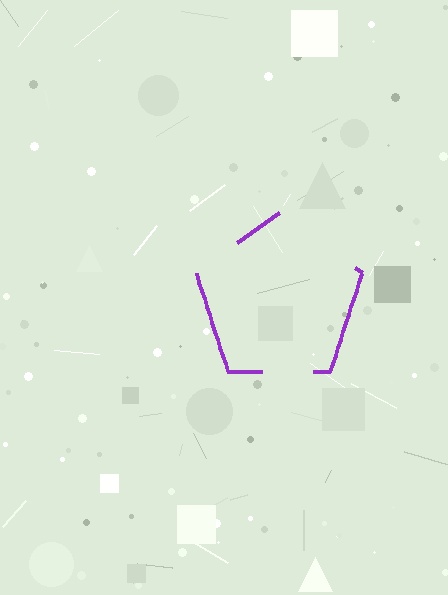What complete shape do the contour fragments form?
The contour fragments form a pentagon.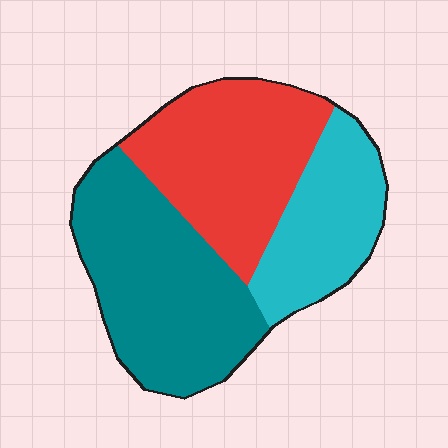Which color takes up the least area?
Cyan, at roughly 25%.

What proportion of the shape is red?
Red takes up between a quarter and a half of the shape.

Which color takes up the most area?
Teal, at roughly 40%.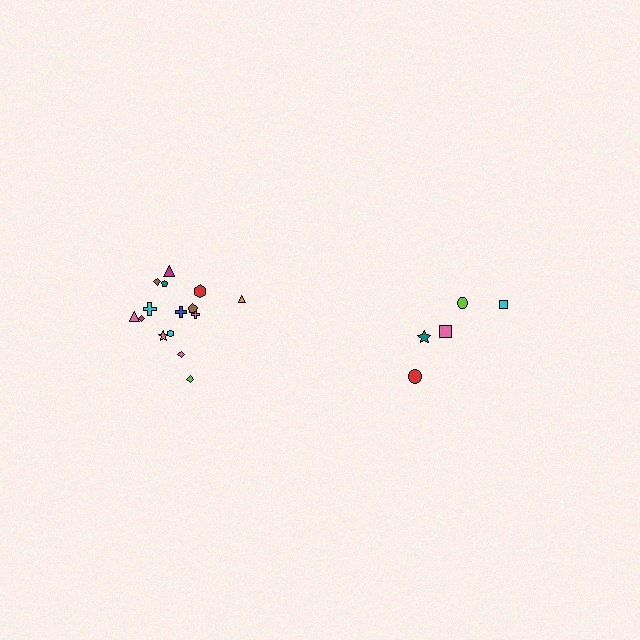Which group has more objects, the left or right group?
The left group.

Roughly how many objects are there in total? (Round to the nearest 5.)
Roughly 20 objects in total.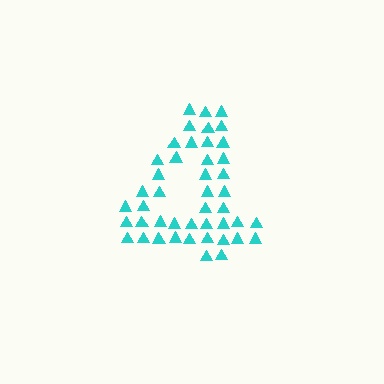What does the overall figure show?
The overall figure shows the digit 4.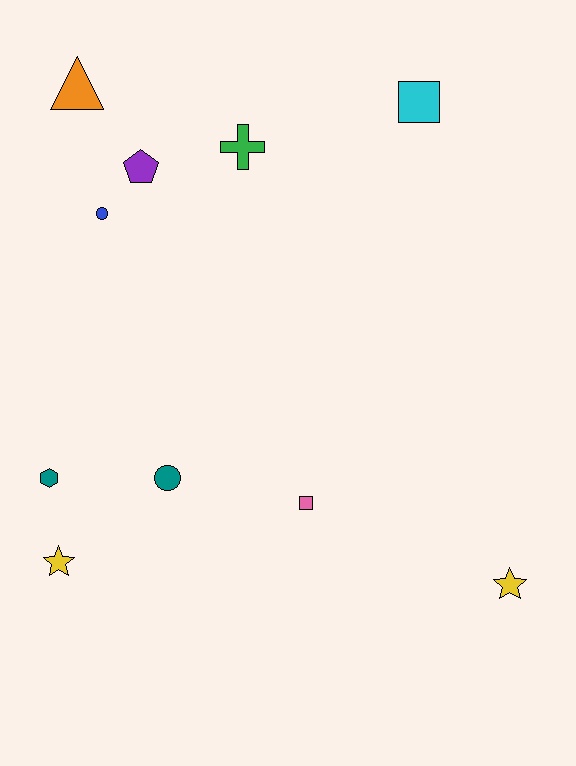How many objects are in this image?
There are 10 objects.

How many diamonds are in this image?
There are no diamonds.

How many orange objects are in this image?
There is 1 orange object.